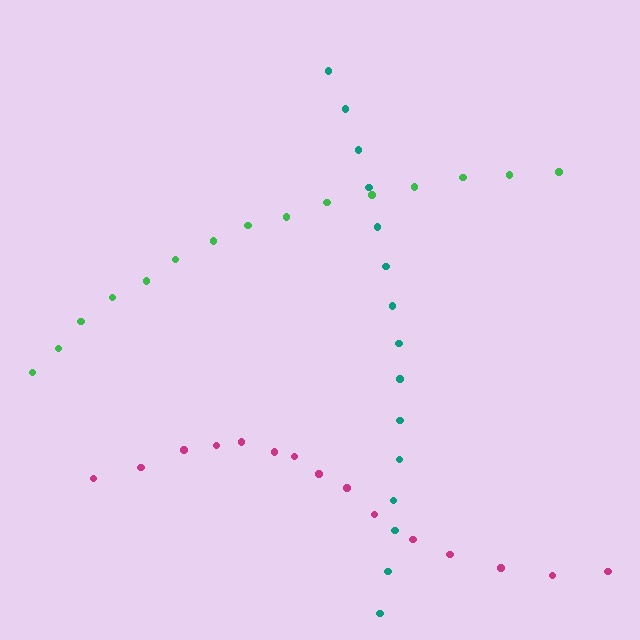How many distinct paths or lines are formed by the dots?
There are 3 distinct paths.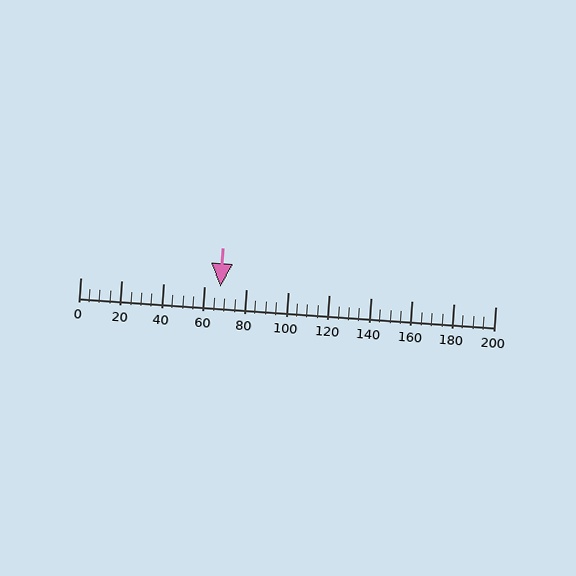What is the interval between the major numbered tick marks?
The major tick marks are spaced 20 units apart.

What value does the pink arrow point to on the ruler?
The pink arrow points to approximately 68.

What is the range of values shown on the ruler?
The ruler shows values from 0 to 200.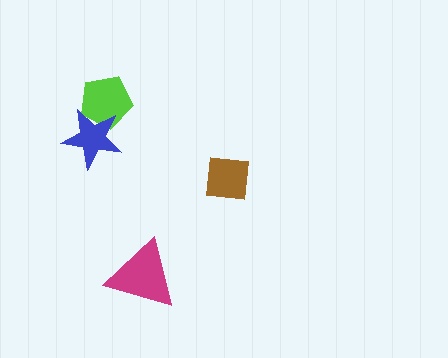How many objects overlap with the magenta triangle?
0 objects overlap with the magenta triangle.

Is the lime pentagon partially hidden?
Yes, it is partially covered by another shape.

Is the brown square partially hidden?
No, no other shape covers it.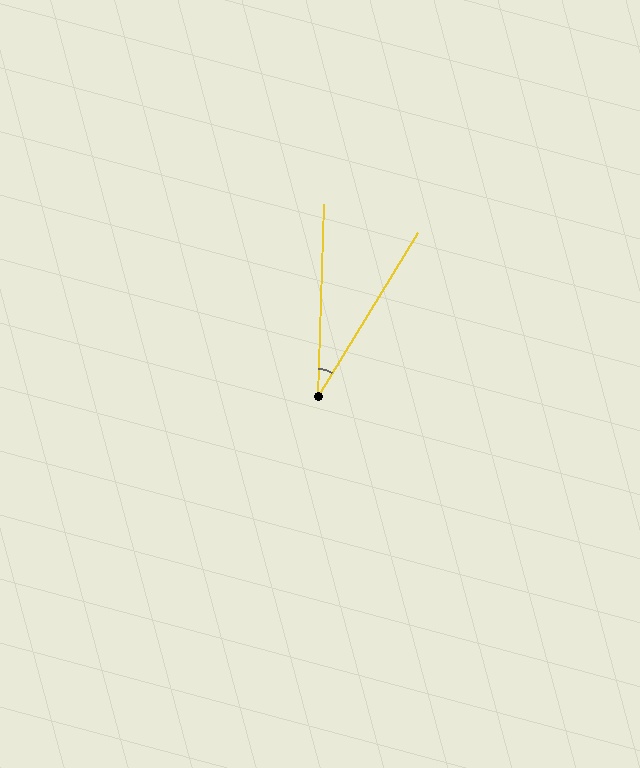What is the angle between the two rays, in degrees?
Approximately 29 degrees.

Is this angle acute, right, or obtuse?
It is acute.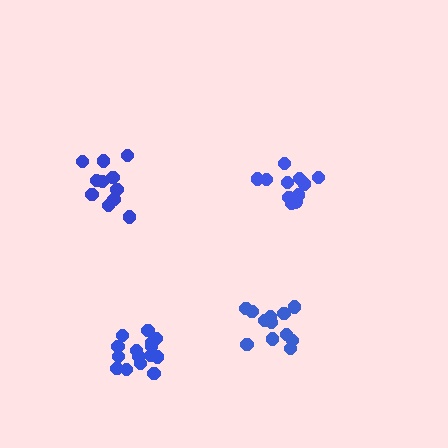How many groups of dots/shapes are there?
There are 4 groups.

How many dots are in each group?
Group 1: 11 dots, Group 2: 15 dots, Group 3: 11 dots, Group 4: 12 dots (49 total).